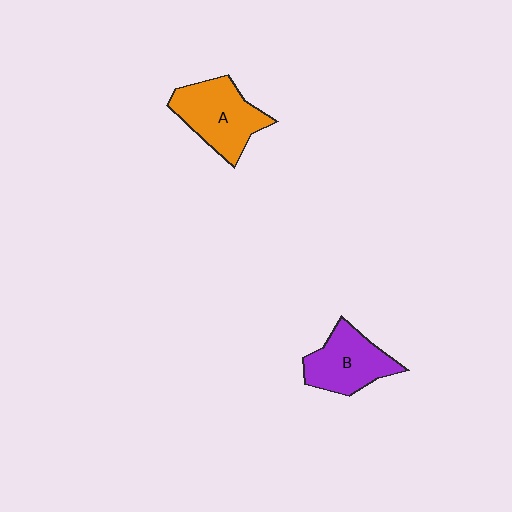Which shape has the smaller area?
Shape B (purple).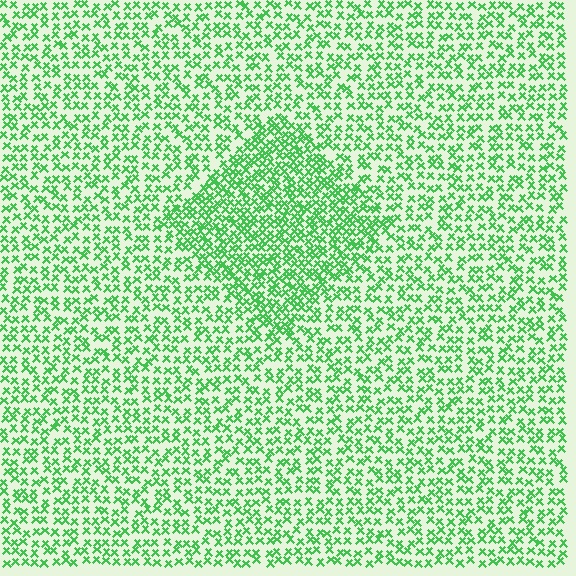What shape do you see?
I see a diamond.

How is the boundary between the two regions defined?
The boundary is defined by a change in element density (approximately 1.8x ratio). All elements are the same color, size, and shape.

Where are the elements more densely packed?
The elements are more densely packed inside the diamond boundary.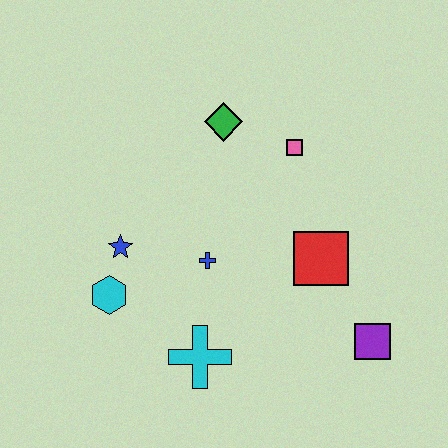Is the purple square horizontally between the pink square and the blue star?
No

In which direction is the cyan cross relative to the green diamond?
The cyan cross is below the green diamond.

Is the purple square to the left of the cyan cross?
No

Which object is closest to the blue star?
The cyan hexagon is closest to the blue star.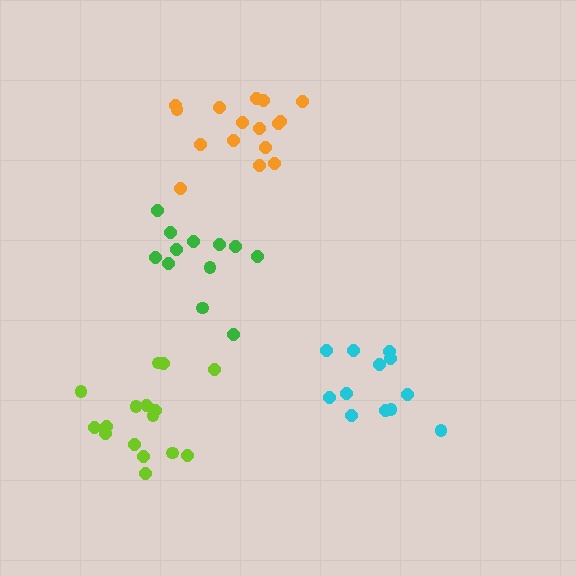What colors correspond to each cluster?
The clusters are colored: green, cyan, orange, lime.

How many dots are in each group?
Group 1: 12 dots, Group 2: 12 dots, Group 3: 16 dots, Group 4: 16 dots (56 total).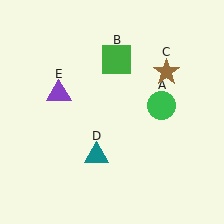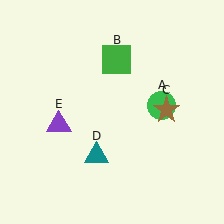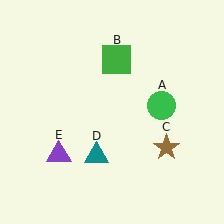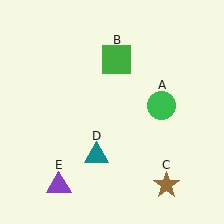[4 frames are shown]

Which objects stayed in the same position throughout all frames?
Green circle (object A) and green square (object B) and teal triangle (object D) remained stationary.